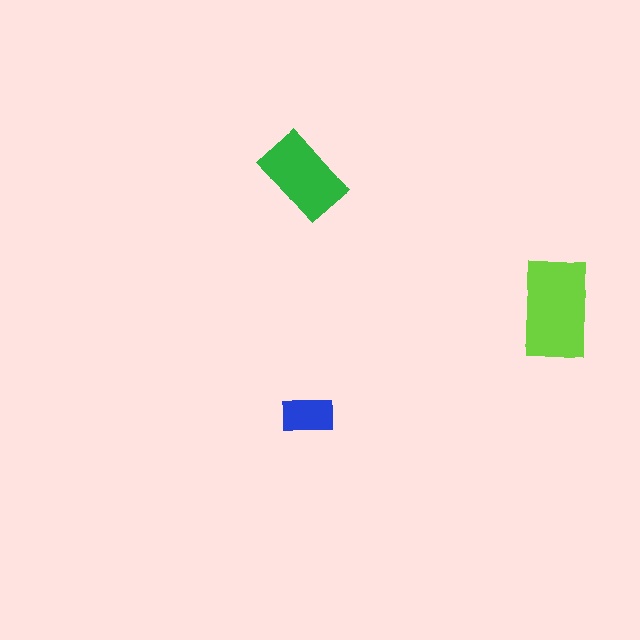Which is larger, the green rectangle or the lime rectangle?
The lime one.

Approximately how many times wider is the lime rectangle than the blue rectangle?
About 2 times wider.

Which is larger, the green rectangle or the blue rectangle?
The green one.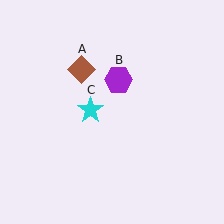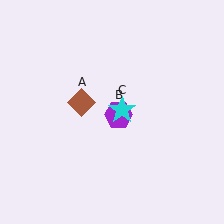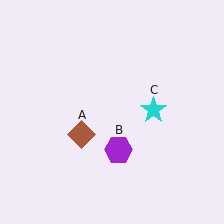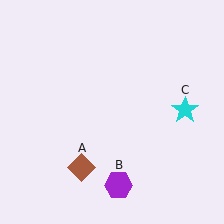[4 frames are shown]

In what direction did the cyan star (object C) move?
The cyan star (object C) moved right.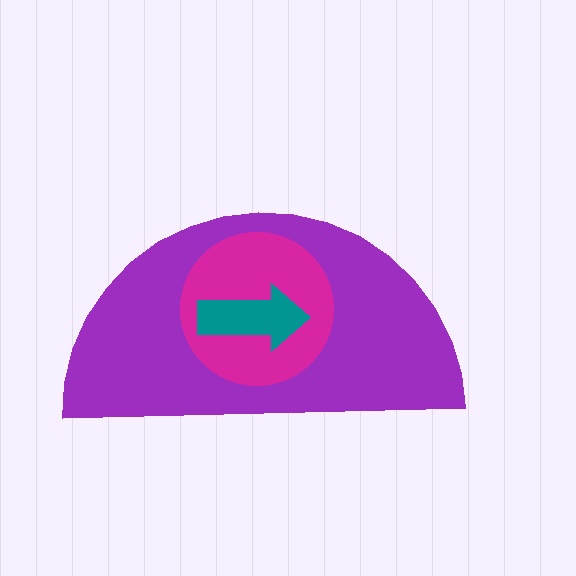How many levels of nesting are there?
3.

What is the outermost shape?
The purple semicircle.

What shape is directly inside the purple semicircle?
The magenta circle.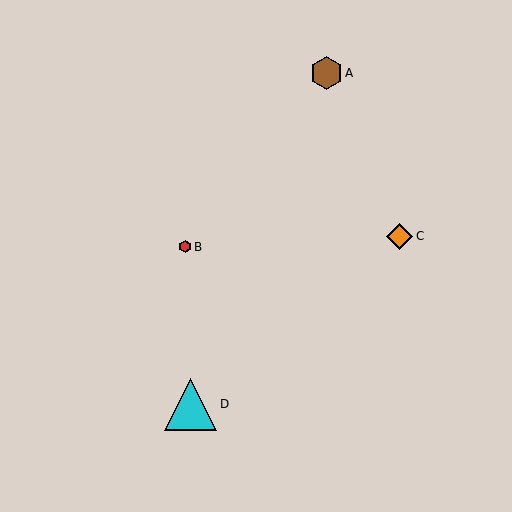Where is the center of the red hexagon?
The center of the red hexagon is at (185, 247).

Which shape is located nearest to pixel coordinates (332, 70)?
The brown hexagon (labeled A) at (326, 73) is nearest to that location.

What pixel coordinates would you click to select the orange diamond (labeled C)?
Click at (400, 236) to select the orange diamond C.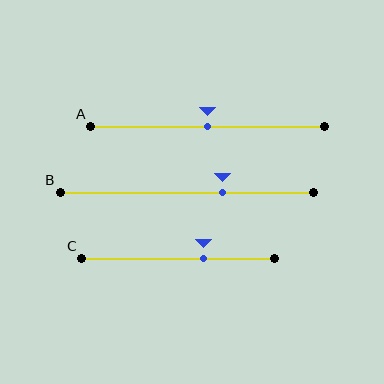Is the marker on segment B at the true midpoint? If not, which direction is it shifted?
No, the marker on segment B is shifted to the right by about 14% of the segment length.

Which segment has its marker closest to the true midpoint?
Segment A has its marker closest to the true midpoint.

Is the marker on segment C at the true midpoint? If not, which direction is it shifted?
No, the marker on segment C is shifted to the right by about 13% of the segment length.